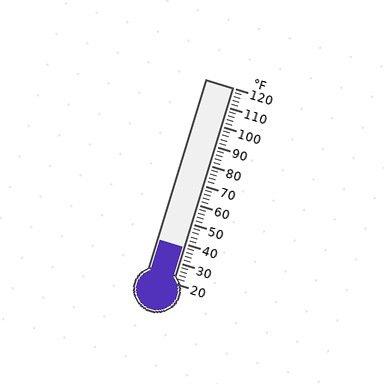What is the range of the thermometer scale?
The thermometer scale ranges from 20°F to 120°F.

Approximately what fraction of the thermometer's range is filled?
The thermometer is filled to approximately 20% of its range.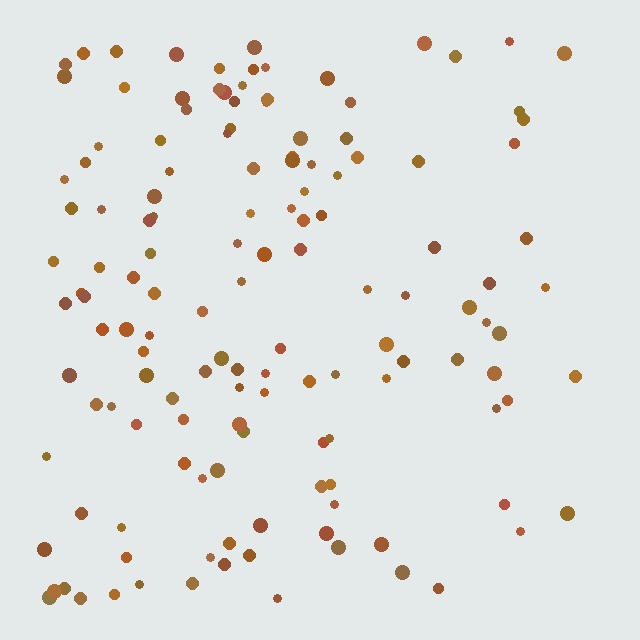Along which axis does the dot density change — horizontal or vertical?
Horizontal.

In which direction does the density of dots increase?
From right to left, with the left side densest.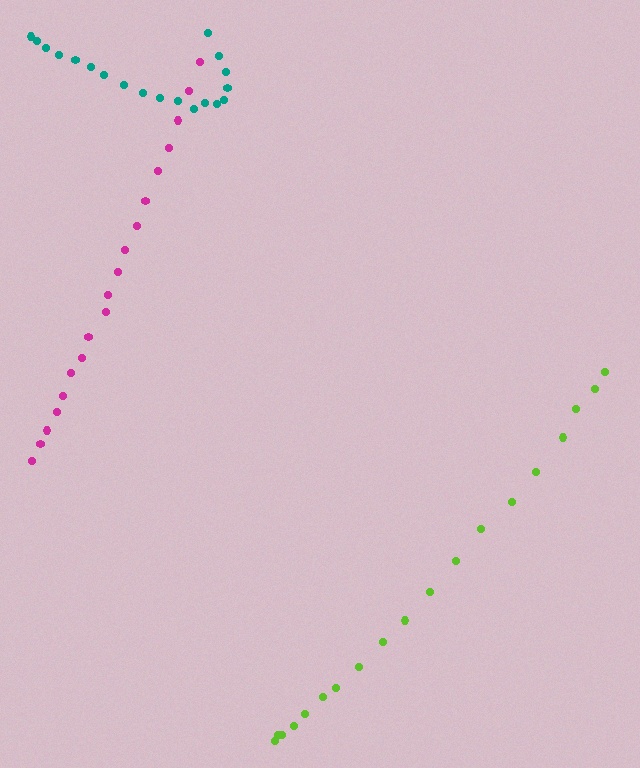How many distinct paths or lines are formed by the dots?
There are 3 distinct paths.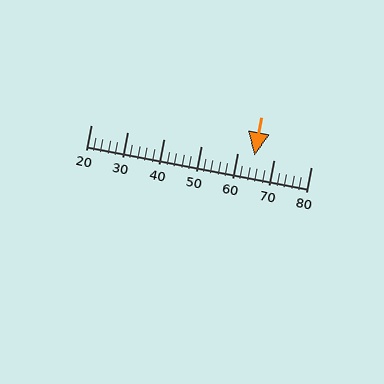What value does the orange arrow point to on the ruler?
The orange arrow points to approximately 65.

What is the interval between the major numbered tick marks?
The major tick marks are spaced 10 units apart.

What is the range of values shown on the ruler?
The ruler shows values from 20 to 80.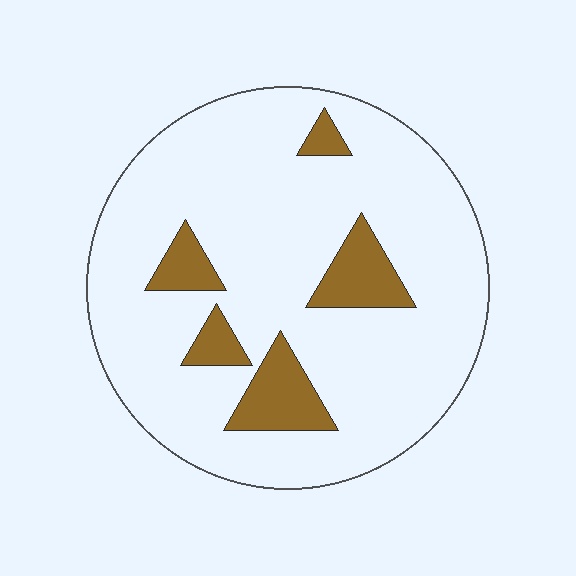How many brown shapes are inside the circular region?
5.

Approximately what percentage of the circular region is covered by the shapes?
Approximately 15%.